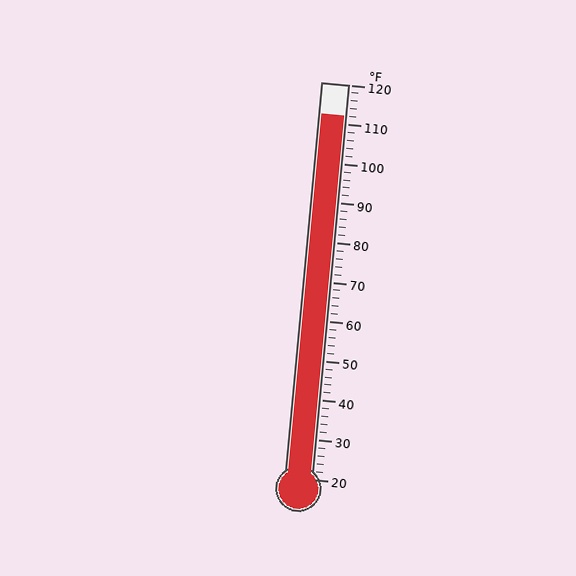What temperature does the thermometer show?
The thermometer shows approximately 112°F.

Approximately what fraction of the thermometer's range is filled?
The thermometer is filled to approximately 90% of its range.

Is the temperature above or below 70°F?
The temperature is above 70°F.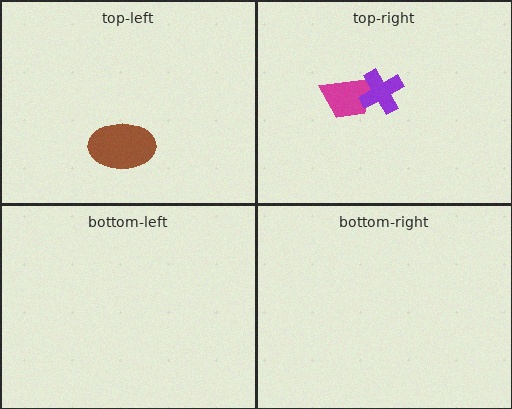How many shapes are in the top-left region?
1.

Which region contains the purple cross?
The top-right region.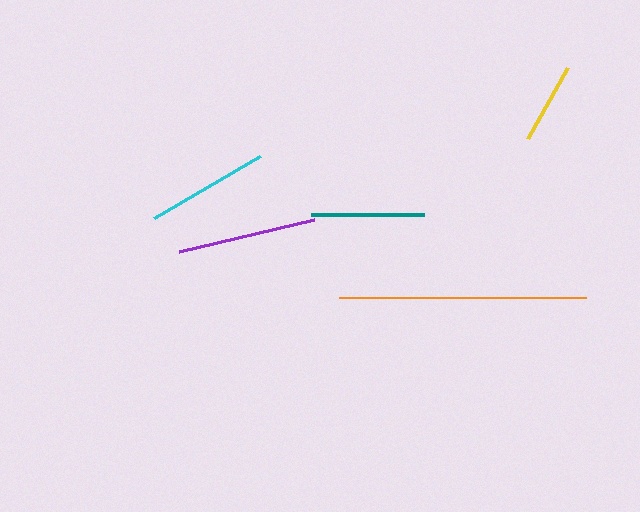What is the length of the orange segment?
The orange segment is approximately 247 pixels long.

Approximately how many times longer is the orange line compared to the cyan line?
The orange line is approximately 2.0 times the length of the cyan line.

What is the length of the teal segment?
The teal segment is approximately 113 pixels long.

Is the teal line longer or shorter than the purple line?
The purple line is longer than the teal line.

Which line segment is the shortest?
The yellow line is the shortest at approximately 82 pixels.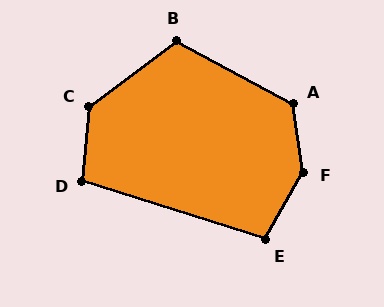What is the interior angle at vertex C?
Approximately 132 degrees (obtuse).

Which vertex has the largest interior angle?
F, at approximately 142 degrees.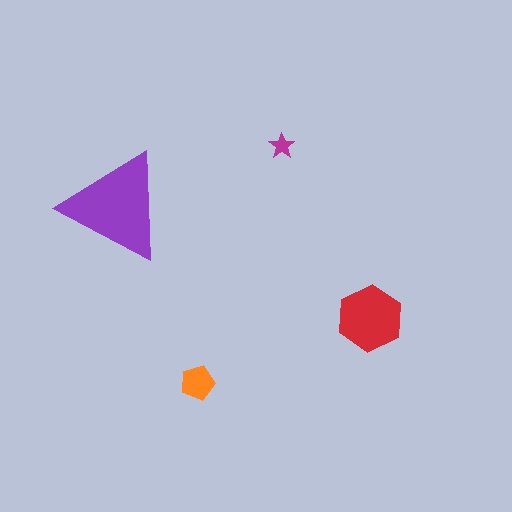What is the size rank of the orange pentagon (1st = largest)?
3rd.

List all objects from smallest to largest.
The magenta star, the orange pentagon, the red hexagon, the purple triangle.